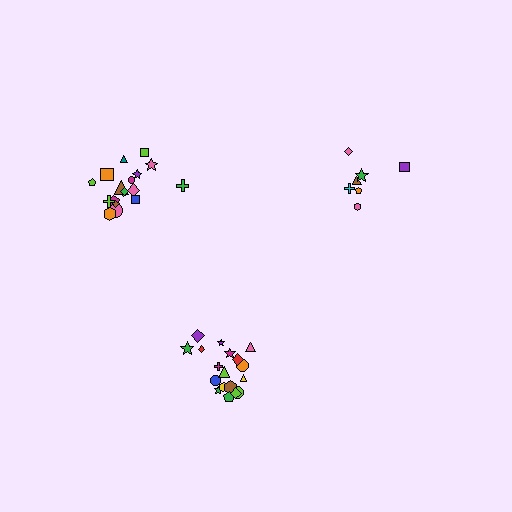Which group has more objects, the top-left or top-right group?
The top-left group.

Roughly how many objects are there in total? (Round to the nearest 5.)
Roughly 45 objects in total.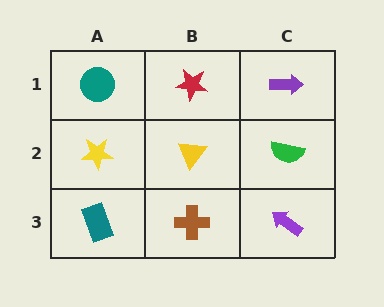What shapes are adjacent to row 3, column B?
A yellow triangle (row 2, column B), a teal rectangle (row 3, column A), a purple arrow (row 3, column C).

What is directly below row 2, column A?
A teal rectangle.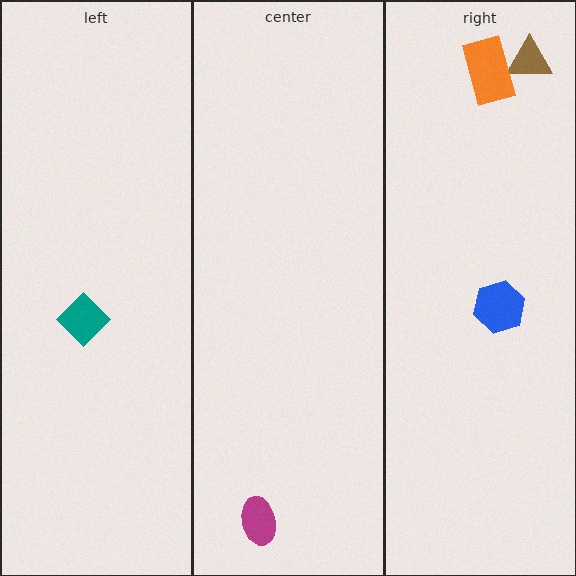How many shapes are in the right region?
3.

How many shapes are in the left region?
1.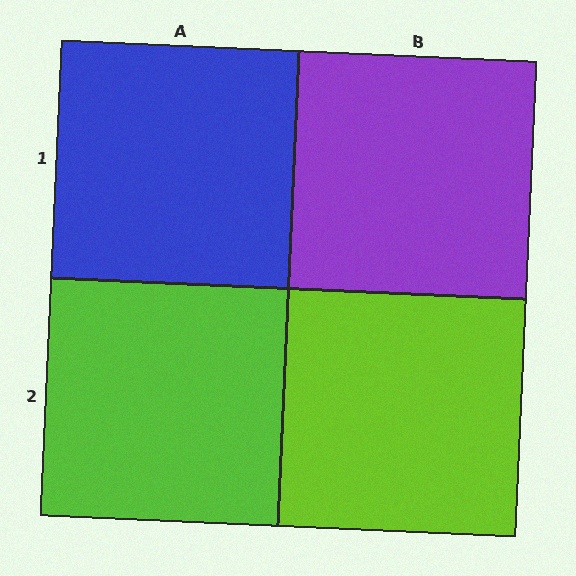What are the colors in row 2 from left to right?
Lime, lime.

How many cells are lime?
2 cells are lime.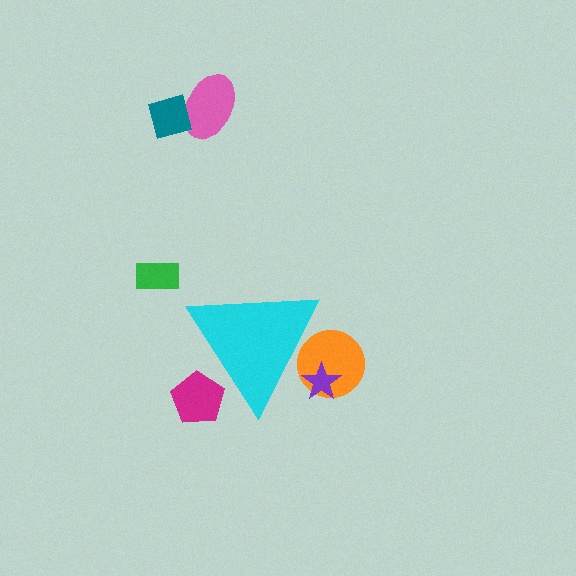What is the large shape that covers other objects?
A cyan triangle.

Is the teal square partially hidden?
No, the teal square is fully visible.